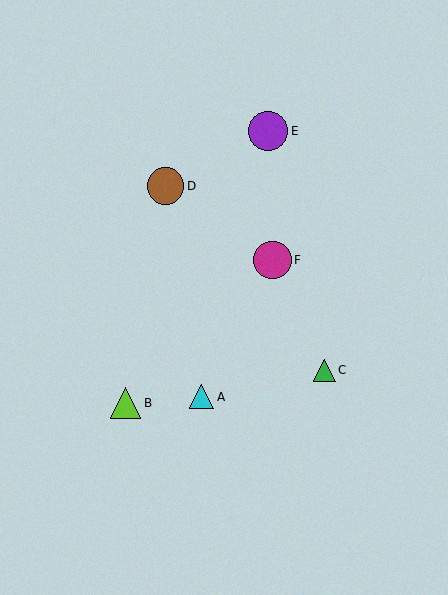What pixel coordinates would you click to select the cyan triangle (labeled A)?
Click at (202, 397) to select the cyan triangle A.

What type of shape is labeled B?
Shape B is a lime triangle.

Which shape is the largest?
The purple circle (labeled E) is the largest.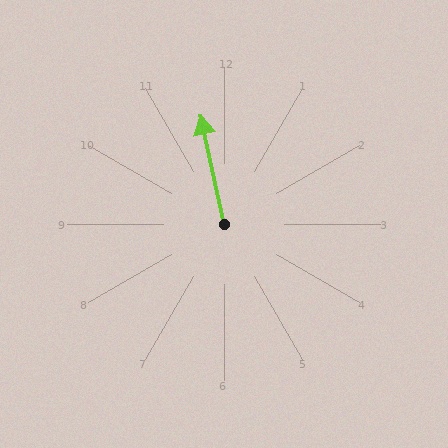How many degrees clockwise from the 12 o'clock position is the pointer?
Approximately 348 degrees.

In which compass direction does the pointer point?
North.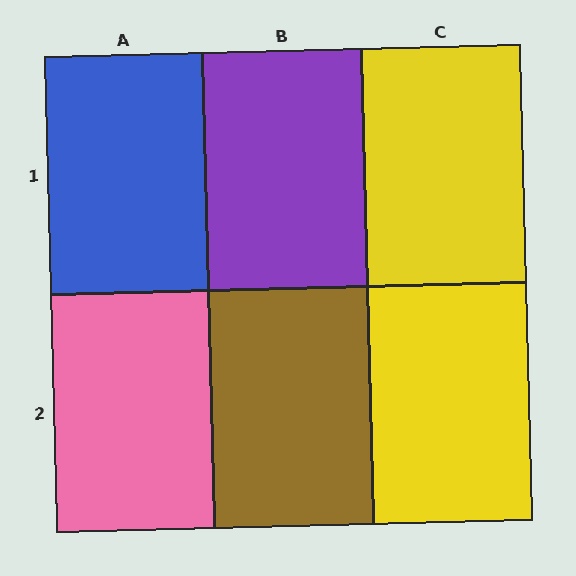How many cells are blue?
1 cell is blue.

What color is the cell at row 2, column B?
Brown.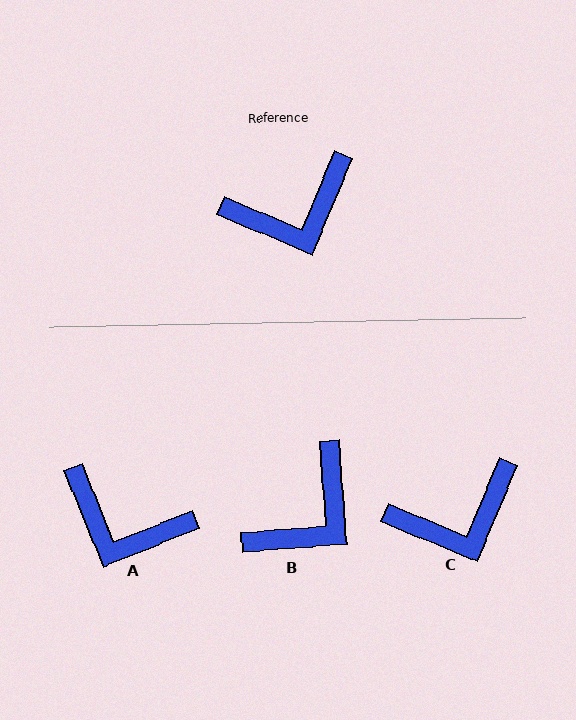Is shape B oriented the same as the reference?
No, it is off by about 27 degrees.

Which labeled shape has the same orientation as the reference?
C.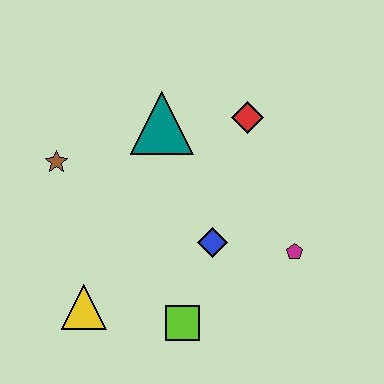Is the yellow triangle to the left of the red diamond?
Yes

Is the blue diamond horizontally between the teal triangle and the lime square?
No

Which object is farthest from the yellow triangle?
The red diamond is farthest from the yellow triangle.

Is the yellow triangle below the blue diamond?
Yes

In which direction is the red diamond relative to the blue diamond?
The red diamond is above the blue diamond.